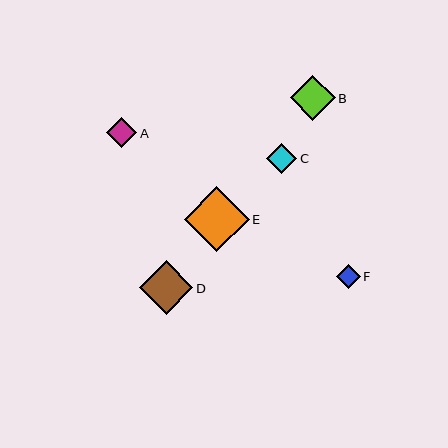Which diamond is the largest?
Diamond E is the largest with a size of approximately 65 pixels.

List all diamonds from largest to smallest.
From largest to smallest: E, D, B, A, C, F.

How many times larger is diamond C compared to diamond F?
Diamond C is approximately 1.2 times the size of diamond F.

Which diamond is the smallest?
Diamond F is the smallest with a size of approximately 24 pixels.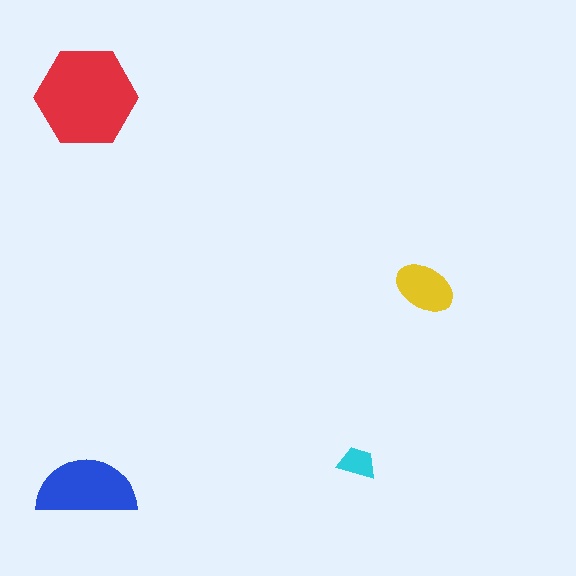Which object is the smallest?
The cyan trapezoid.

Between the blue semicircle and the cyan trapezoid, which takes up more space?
The blue semicircle.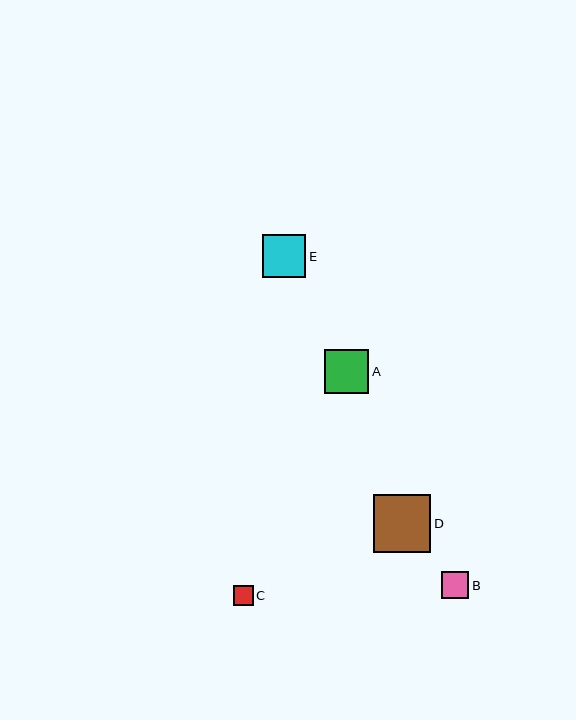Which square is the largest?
Square D is the largest with a size of approximately 58 pixels.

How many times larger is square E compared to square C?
Square E is approximately 2.2 times the size of square C.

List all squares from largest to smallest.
From largest to smallest: D, A, E, B, C.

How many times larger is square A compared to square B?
Square A is approximately 1.6 times the size of square B.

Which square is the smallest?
Square C is the smallest with a size of approximately 20 pixels.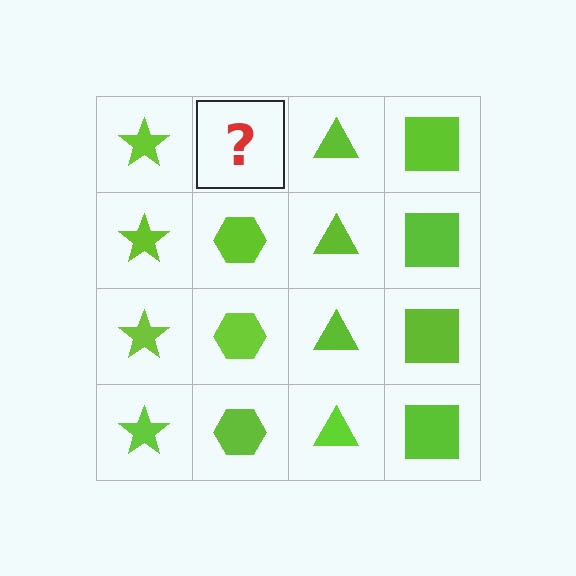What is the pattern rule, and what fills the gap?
The rule is that each column has a consistent shape. The gap should be filled with a lime hexagon.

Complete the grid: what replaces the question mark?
The question mark should be replaced with a lime hexagon.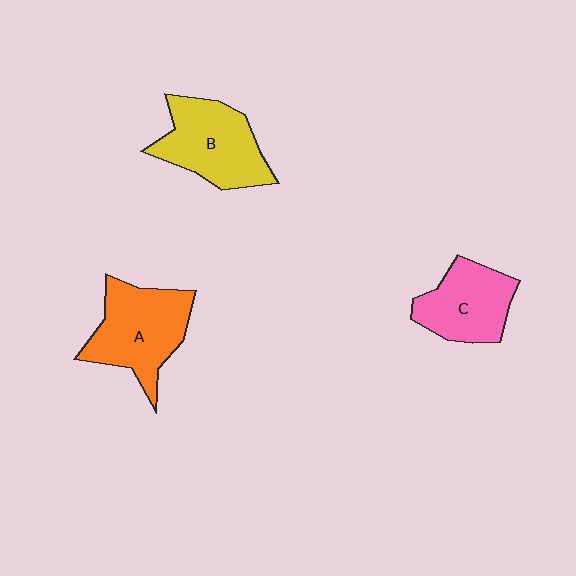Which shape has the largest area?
Shape A (orange).